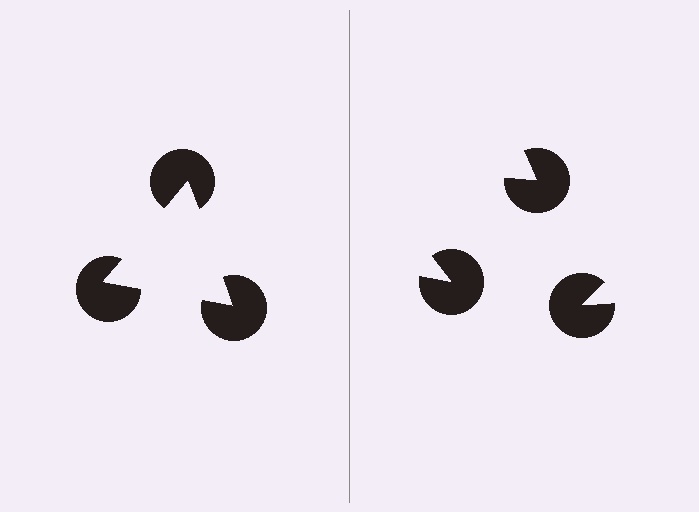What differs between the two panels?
The pac-man discs are positioned identically on both sides; only the wedge orientations differ. On the left they align to a triangle; on the right they are misaligned.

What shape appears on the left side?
An illusory triangle.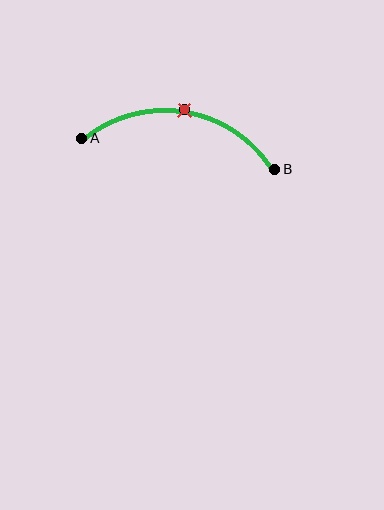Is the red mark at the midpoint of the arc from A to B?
Yes. The red mark lies on the arc at equal arc-length from both A and B — it is the arc midpoint.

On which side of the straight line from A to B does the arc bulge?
The arc bulges above the straight line connecting A and B.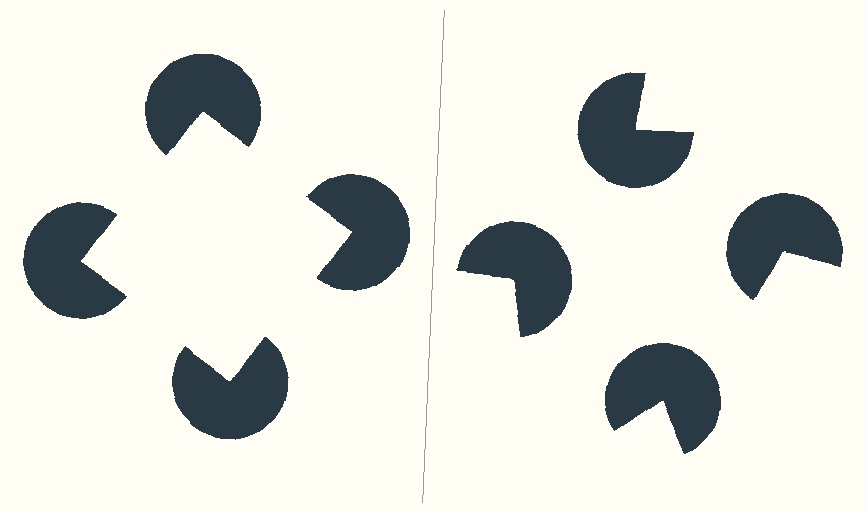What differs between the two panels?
The pac-man discs are positioned identically on both sides; only the wedge orientations differ. On the left they align to a square; on the right they are misaligned.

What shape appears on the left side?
An illusory square.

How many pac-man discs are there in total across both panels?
8 — 4 on each side.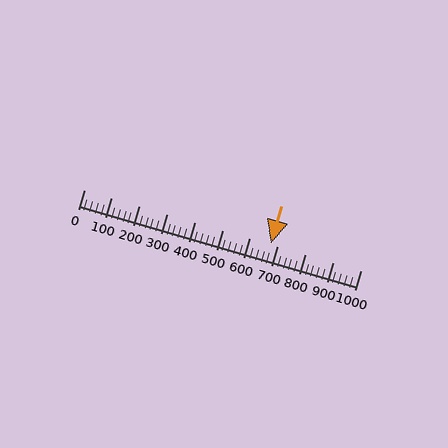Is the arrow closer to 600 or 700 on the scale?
The arrow is closer to 700.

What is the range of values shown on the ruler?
The ruler shows values from 0 to 1000.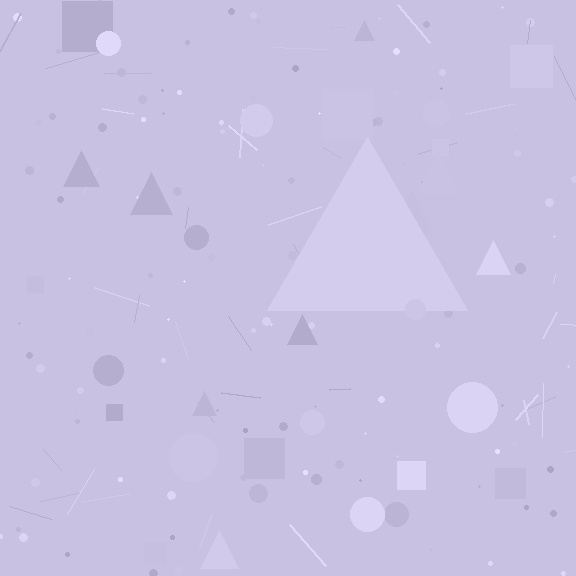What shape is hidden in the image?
A triangle is hidden in the image.